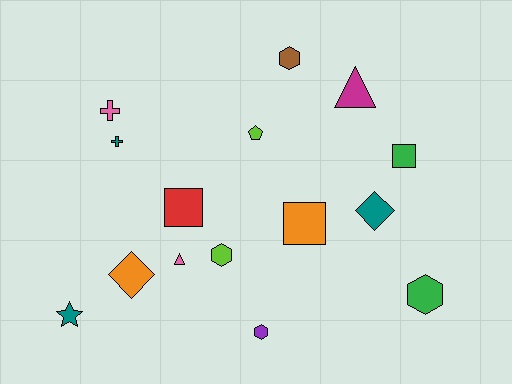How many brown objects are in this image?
There is 1 brown object.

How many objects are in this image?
There are 15 objects.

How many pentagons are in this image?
There is 1 pentagon.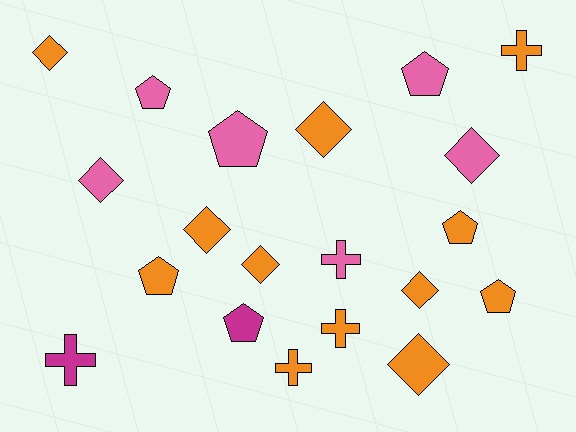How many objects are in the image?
There are 20 objects.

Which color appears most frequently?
Orange, with 12 objects.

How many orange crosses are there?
There are 3 orange crosses.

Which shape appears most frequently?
Diamond, with 8 objects.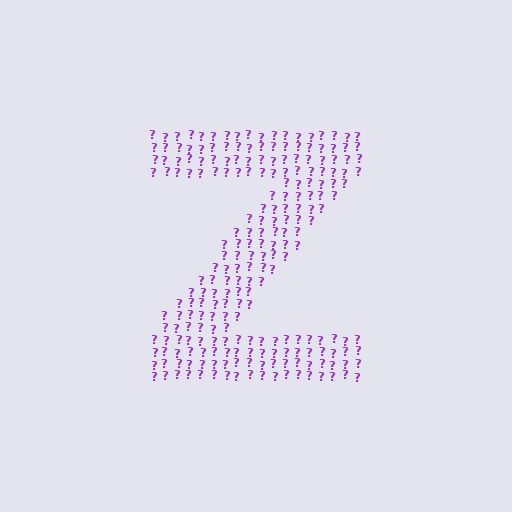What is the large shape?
The large shape is the letter Z.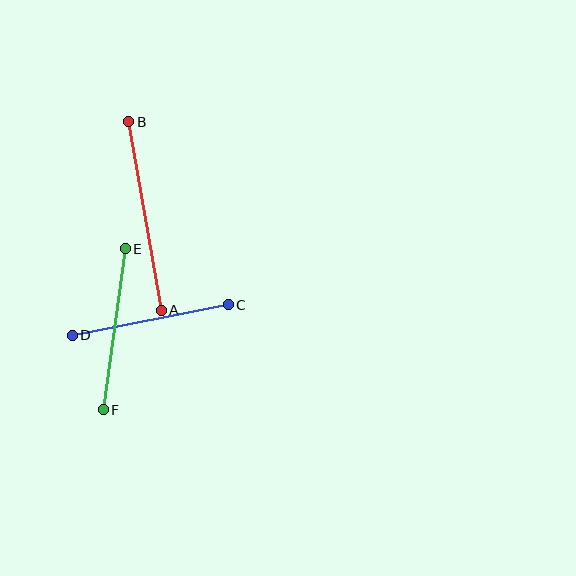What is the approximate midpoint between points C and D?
The midpoint is at approximately (150, 320) pixels.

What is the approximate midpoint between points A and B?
The midpoint is at approximately (145, 216) pixels.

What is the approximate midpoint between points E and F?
The midpoint is at approximately (114, 329) pixels.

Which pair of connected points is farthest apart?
Points A and B are farthest apart.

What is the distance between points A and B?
The distance is approximately 191 pixels.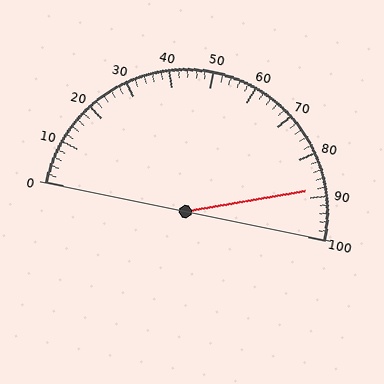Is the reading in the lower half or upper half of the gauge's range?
The reading is in the upper half of the range (0 to 100).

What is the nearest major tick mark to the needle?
The nearest major tick mark is 90.